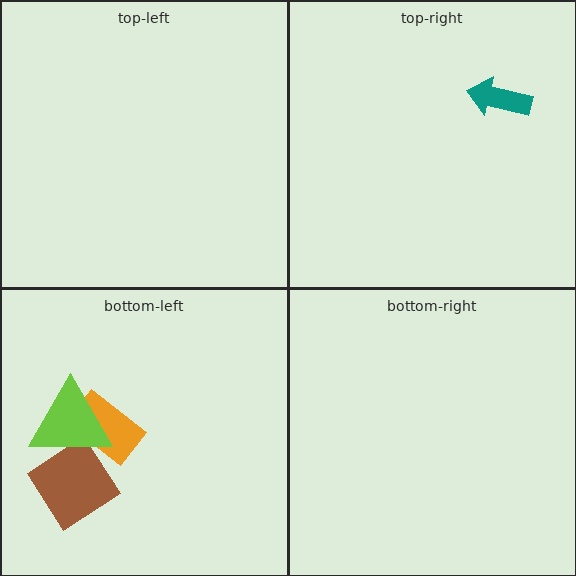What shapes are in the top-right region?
The teal arrow.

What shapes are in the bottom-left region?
The orange rectangle, the brown diamond, the lime triangle.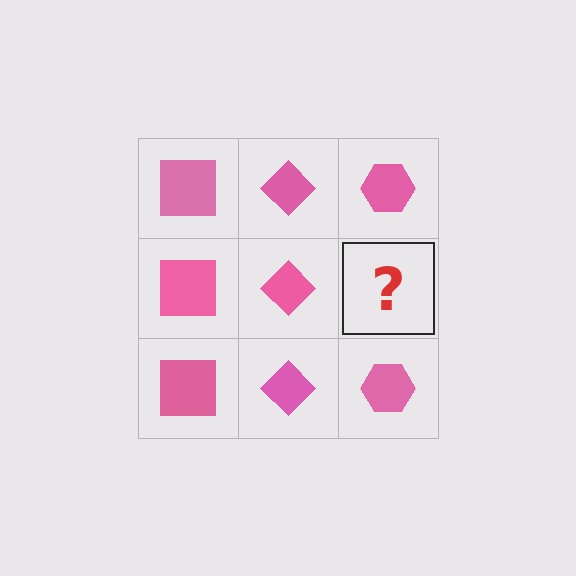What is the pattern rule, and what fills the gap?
The rule is that each column has a consistent shape. The gap should be filled with a pink hexagon.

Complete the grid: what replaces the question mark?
The question mark should be replaced with a pink hexagon.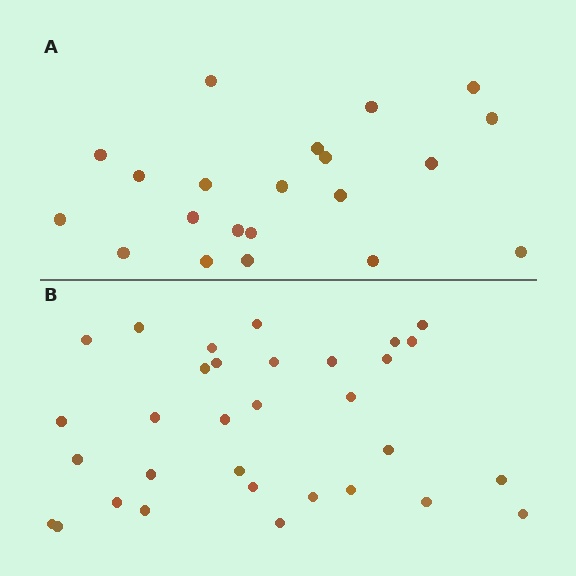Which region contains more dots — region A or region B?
Region B (the bottom region) has more dots.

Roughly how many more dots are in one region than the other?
Region B has roughly 12 or so more dots than region A.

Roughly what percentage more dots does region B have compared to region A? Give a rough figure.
About 50% more.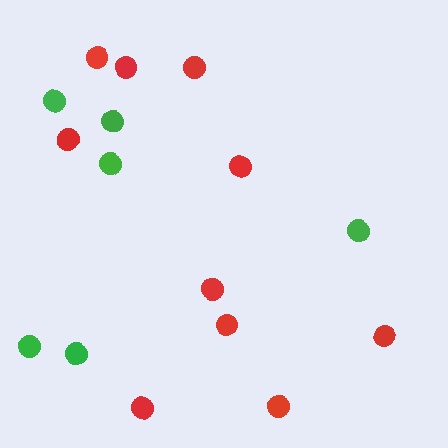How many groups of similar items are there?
There are 2 groups: one group of green circles (6) and one group of red circles (10).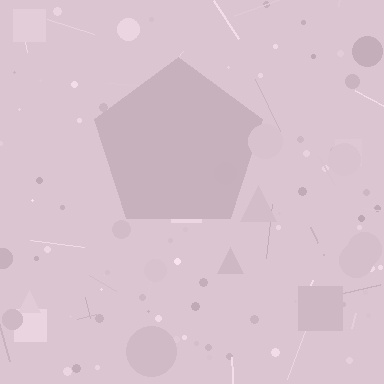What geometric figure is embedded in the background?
A pentagon is embedded in the background.